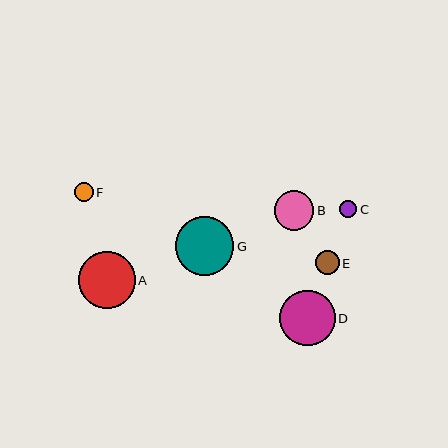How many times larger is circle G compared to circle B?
Circle G is approximately 1.5 times the size of circle B.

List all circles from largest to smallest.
From largest to smallest: G, A, D, B, E, F, C.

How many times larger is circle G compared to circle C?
Circle G is approximately 3.4 times the size of circle C.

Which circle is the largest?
Circle G is the largest with a size of approximately 59 pixels.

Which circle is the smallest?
Circle C is the smallest with a size of approximately 17 pixels.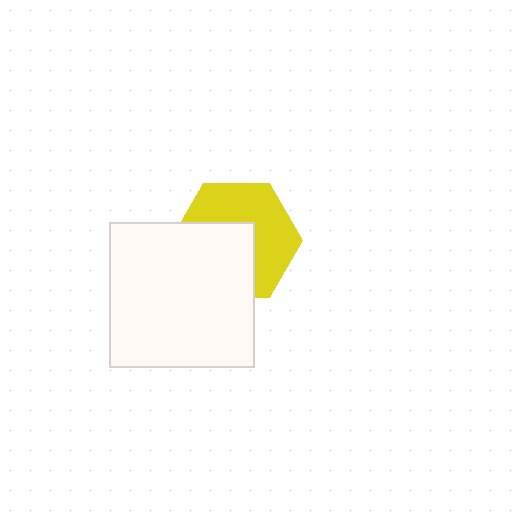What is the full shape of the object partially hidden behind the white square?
The partially hidden object is a yellow hexagon.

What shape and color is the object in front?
The object in front is a white square.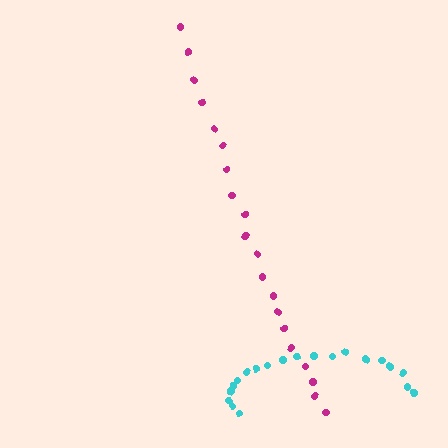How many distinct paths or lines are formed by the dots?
There are 2 distinct paths.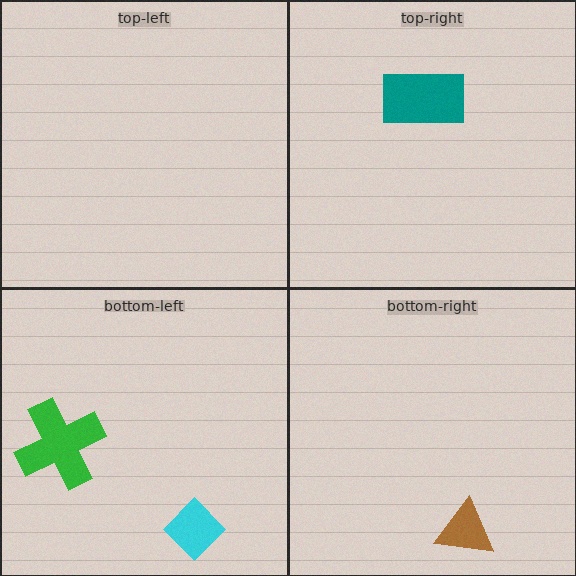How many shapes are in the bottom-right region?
1.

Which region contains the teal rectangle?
The top-right region.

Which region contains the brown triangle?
The bottom-right region.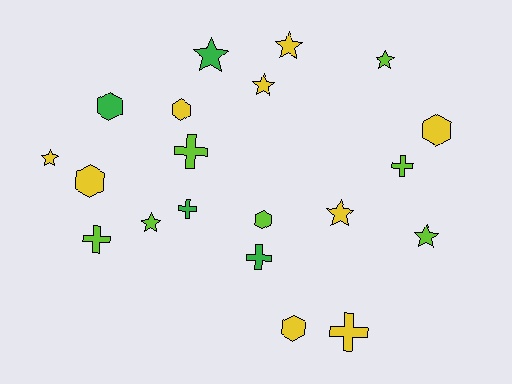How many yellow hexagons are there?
There are 4 yellow hexagons.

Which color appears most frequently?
Yellow, with 9 objects.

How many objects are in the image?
There are 20 objects.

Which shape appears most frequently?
Star, with 8 objects.